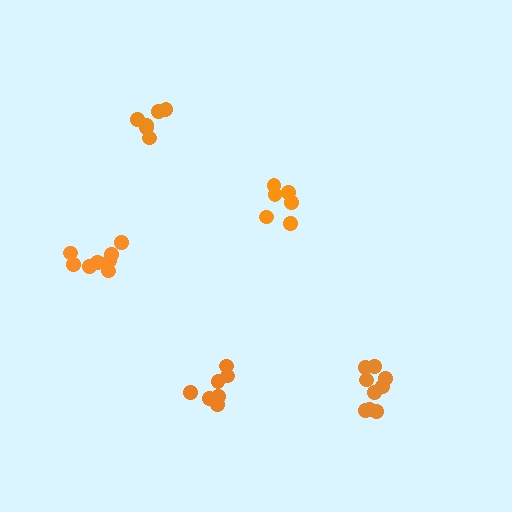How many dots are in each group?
Group 1: 6 dots, Group 2: 8 dots, Group 3: 7 dots, Group 4: 6 dots, Group 5: 9 dots (36 total).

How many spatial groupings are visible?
There are 5 spatial groupings.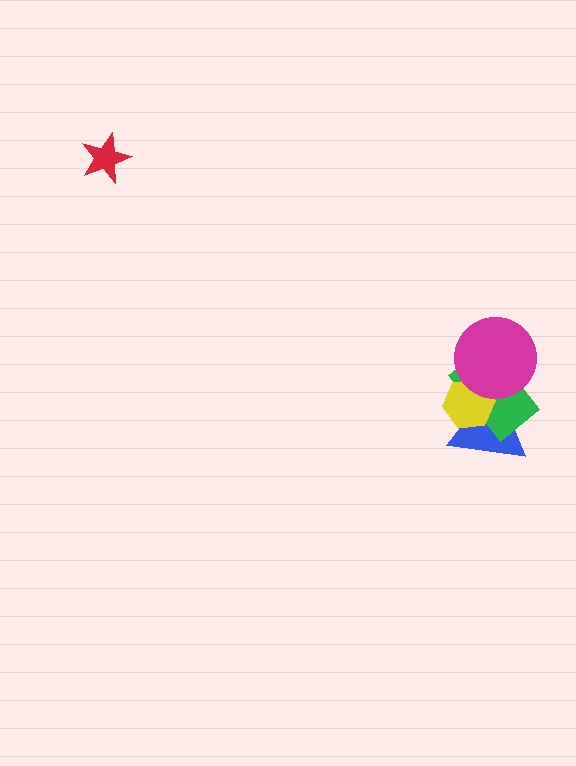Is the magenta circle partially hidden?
No, no other shape covers it.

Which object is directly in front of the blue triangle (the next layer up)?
The green rectangle is directly in front of the blue triangle.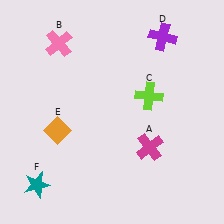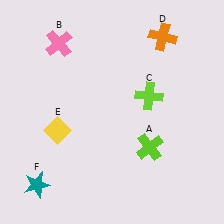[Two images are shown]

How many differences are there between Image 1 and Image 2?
There are 3 differences between the two images.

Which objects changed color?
A changed from magenta to lime. D changed from purple to orange. E changed from orange to yellow.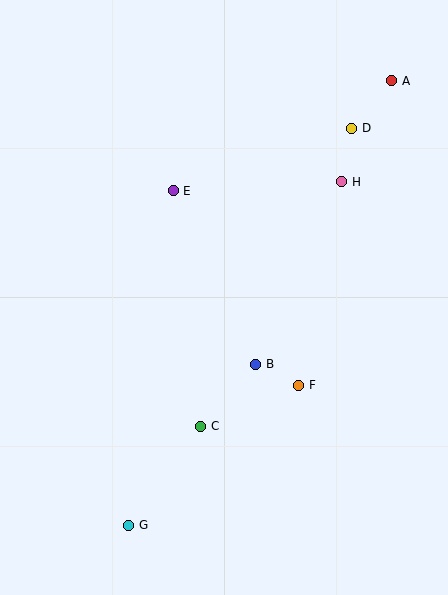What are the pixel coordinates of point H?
Point H is at (342, 182).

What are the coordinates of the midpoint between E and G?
The midpoint between E and G is at (151, 358).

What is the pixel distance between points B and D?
The distance between B and D is 255 pixels.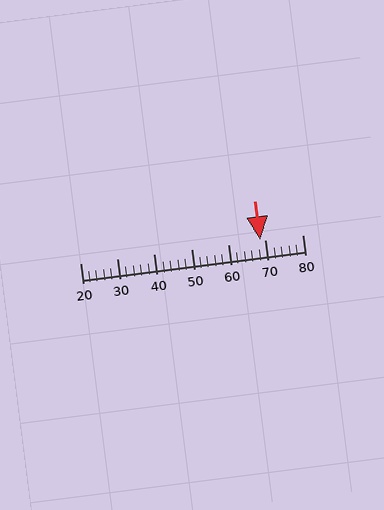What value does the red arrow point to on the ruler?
The red arrow points to approximately 69.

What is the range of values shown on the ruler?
The ruler shows values from 20 to 80.